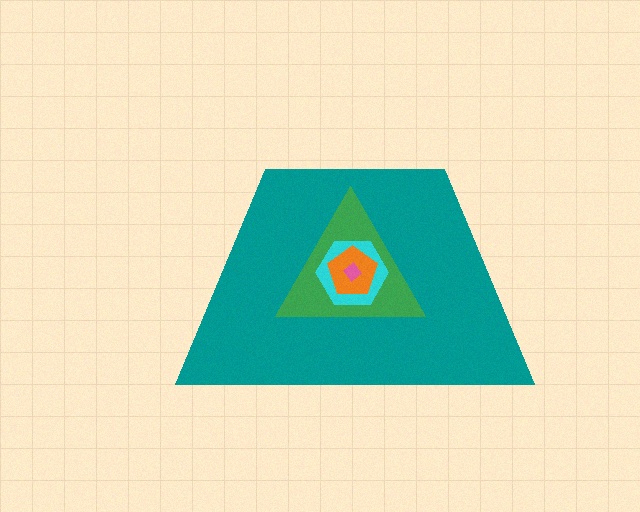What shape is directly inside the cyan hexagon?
The orange pentagon.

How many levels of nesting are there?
5.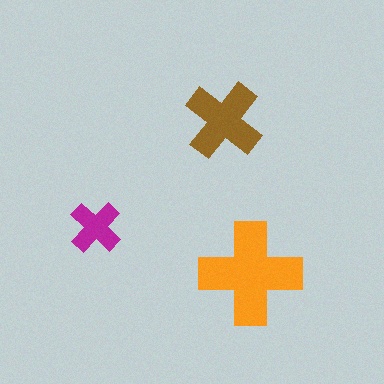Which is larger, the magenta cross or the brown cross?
The brown one.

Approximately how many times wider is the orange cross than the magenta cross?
About 2 times wider.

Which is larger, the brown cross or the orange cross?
The orange one.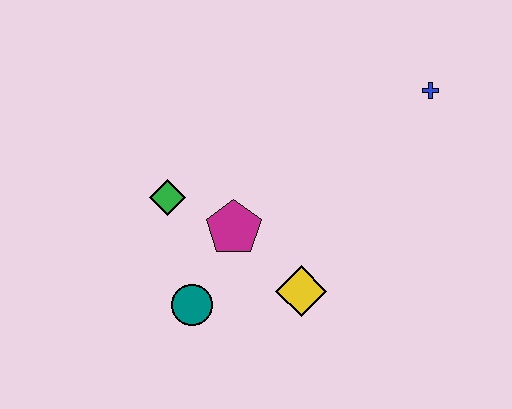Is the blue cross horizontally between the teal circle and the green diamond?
No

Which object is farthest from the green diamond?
The blue cross is farthest from the green diamond.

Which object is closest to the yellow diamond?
The magenta pentagon is closest to the yellow diamond.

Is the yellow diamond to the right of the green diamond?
Yes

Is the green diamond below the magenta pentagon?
No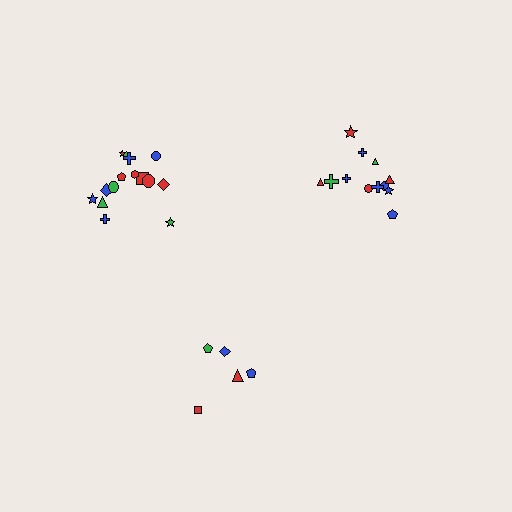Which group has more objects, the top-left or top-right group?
The top-left group.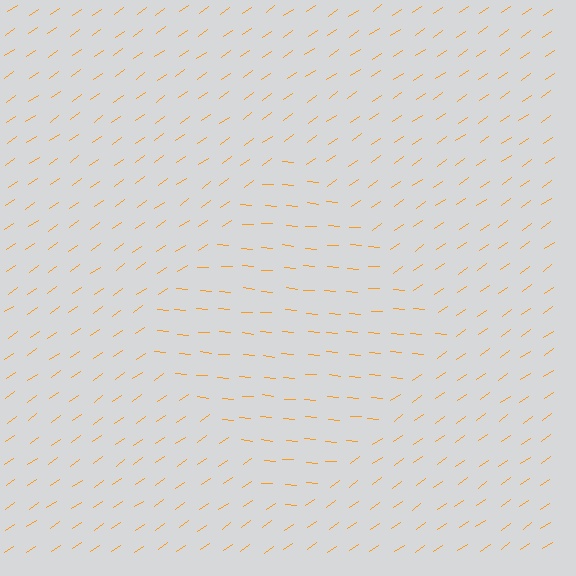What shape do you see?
I see a diamond.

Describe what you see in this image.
The image is filled with small orange line segments. A diamond region in the image has lines oriented differently from the surrounding lines, creating a visible texture boundary.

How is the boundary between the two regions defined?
The boundary is defined purely by a change in line orientation (approximately 40 degrees difference). All lines are the same color and thickness.